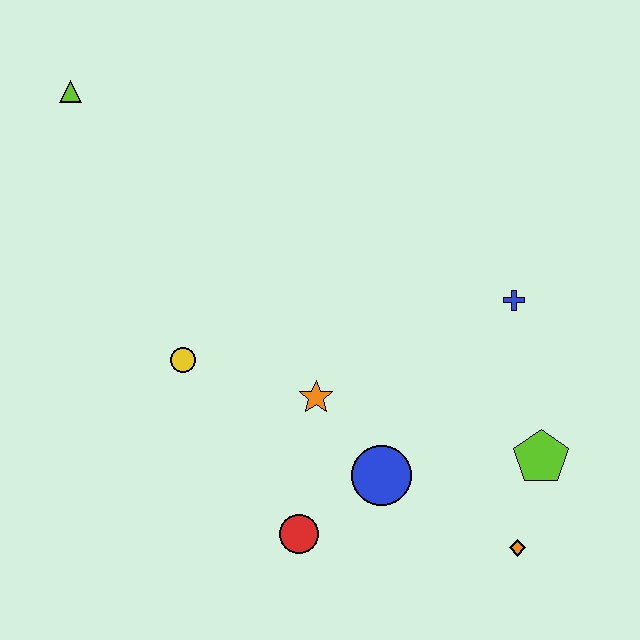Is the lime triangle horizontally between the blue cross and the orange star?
No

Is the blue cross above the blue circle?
Yes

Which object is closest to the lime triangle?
The yellow circle is closest to the lime triangle.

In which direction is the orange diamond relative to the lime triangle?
The orange diamond is below the lime triangle.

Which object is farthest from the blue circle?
The lime triangle is farthest from the blue circle.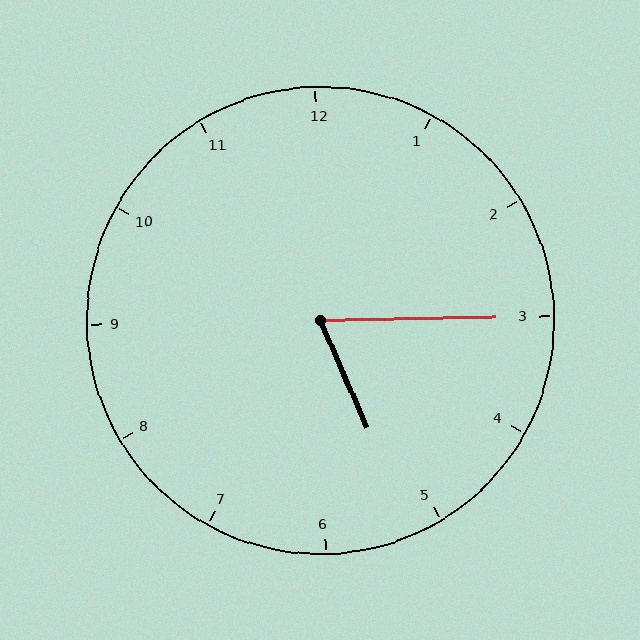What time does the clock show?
5:15.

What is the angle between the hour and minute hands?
Approximately 68 degrees.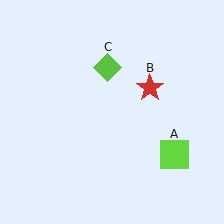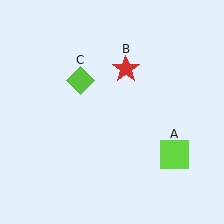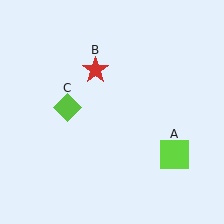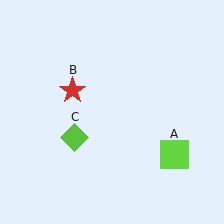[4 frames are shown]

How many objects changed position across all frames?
2 objects changed position: red star (object B), lime diamond (object C).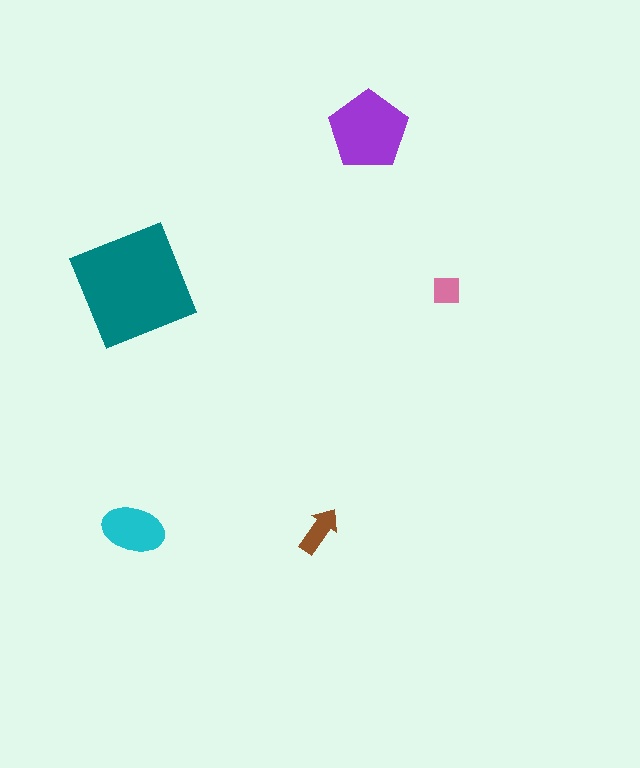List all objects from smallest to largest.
The pink square, the brown arrow, the cyan ellipse, the purple pentagon, the teal square.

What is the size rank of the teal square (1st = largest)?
1st.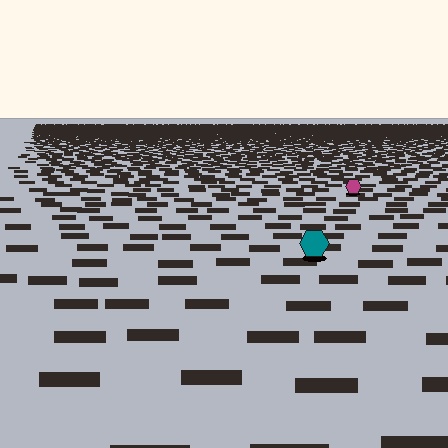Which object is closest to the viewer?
The teal hexagon is closest. The texture marks near it are larger and more spread out.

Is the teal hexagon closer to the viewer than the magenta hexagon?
Yes. The teal hexagon is closer — you can tell from the texture gradient: the ground texture is coarser near it.